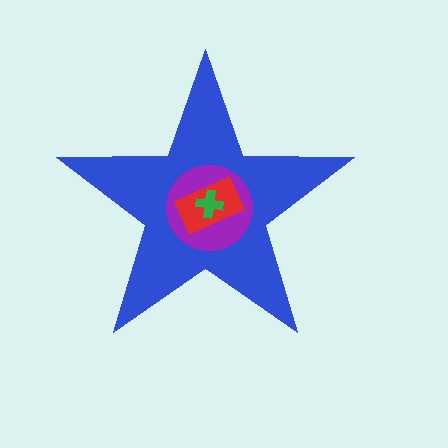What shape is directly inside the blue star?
The purple circle.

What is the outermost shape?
The blue star.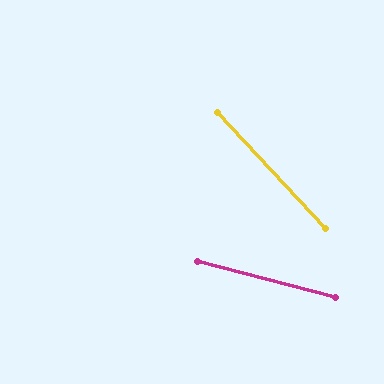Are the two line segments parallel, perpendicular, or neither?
Neither parallel nor perpendicular — they differ by about 32°.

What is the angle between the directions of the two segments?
Approximately 32 degrees.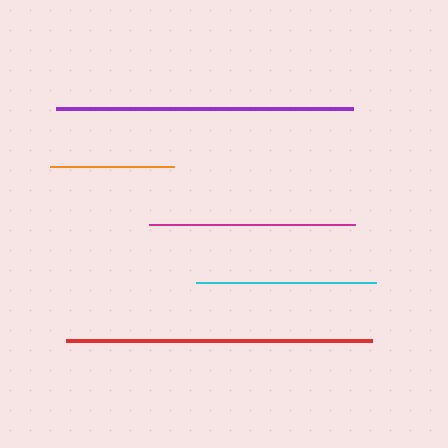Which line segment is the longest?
The red line is the longest at approximately 306 pixels.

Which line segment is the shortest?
The orange line is the shortest at approximately 124 pixels.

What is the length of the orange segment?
The orange segment is approximately 124 pixels long.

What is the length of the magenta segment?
The magenta segment is approximately 206 pixels long.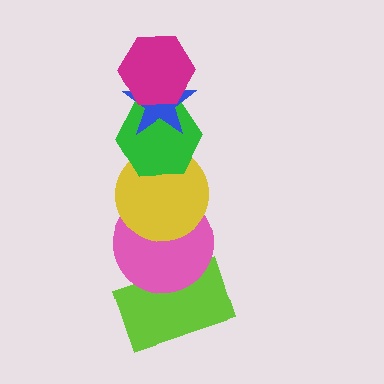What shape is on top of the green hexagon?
The blue star is on top of the green hexagon.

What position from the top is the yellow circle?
The yellow circle is 4th from the top.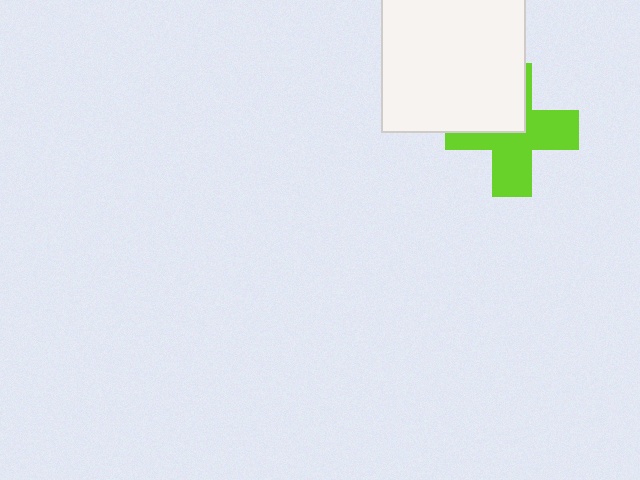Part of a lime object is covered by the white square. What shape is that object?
It is a cross.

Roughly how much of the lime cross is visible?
About half of it is visible (roughly 62%).